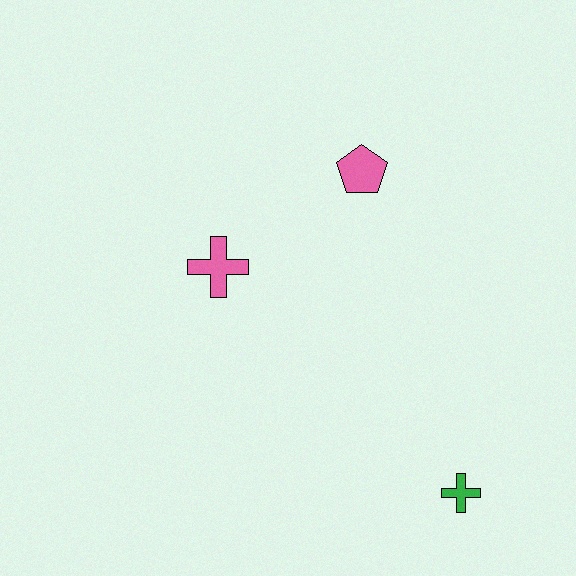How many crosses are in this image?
There are 2 crosses.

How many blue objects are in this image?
There are no blue objects.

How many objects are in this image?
There are 3 objects.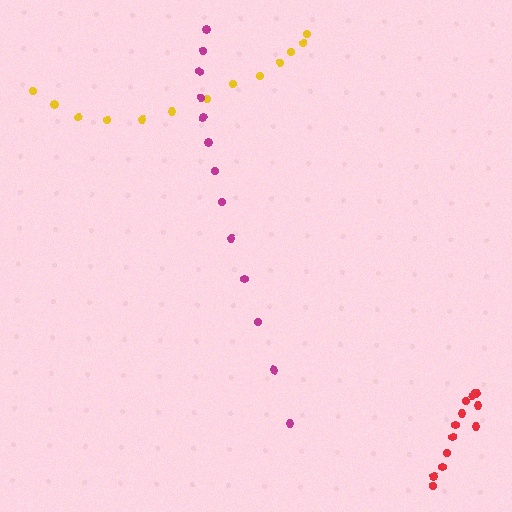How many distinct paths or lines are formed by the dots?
There are 3 distinct paths.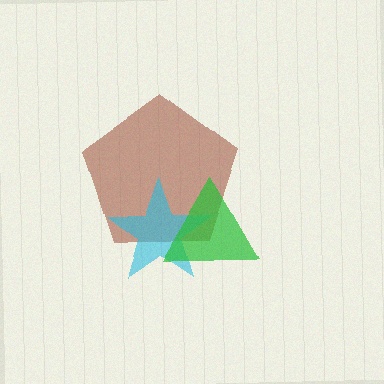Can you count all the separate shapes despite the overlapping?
Yes, there are 3 separate shapes.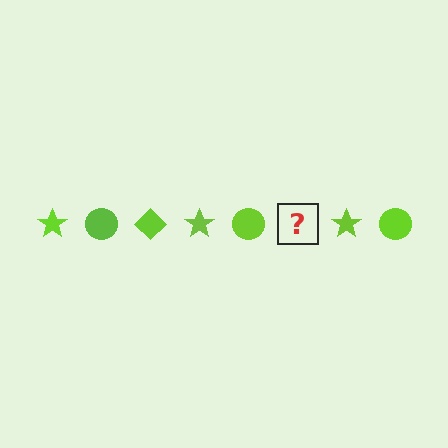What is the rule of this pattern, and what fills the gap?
The rule is that the pattern cycles through star, circle, diamond shapes in lime. The gap should be filled with a lime diamond.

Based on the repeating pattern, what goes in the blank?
The blank should be a lime diamond.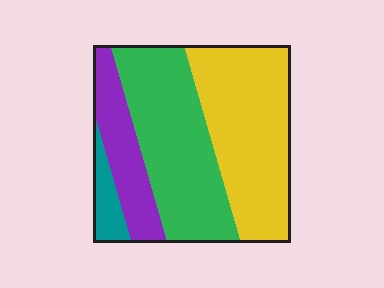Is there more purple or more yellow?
Yellow.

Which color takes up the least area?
Teal, at roughly 5%.